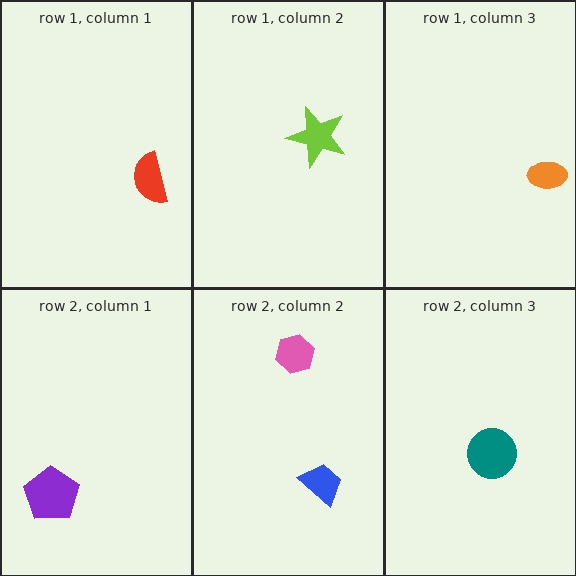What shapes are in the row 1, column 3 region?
The orange ellipse.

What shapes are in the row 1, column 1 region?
The red semicircle.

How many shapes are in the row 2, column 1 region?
1.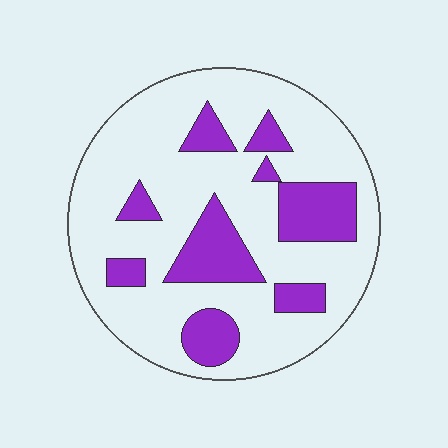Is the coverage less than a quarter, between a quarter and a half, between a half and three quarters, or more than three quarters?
Less than a quarter.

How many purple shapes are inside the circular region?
9.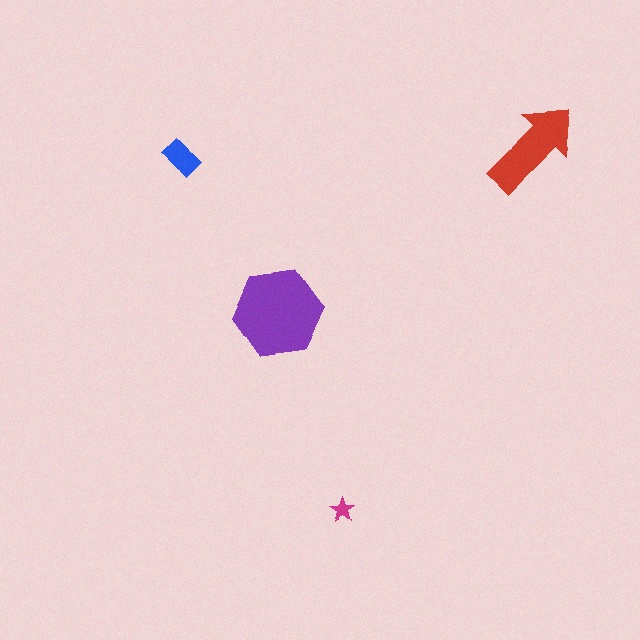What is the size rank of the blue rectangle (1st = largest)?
3rd.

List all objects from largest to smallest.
The purple hexagon, the red arrow, the blue rectangle, the magenta star.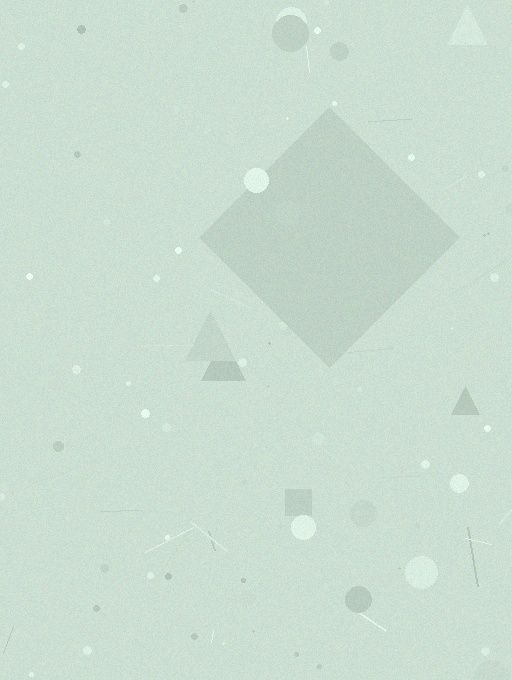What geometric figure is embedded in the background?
A diamond is embedded in the background.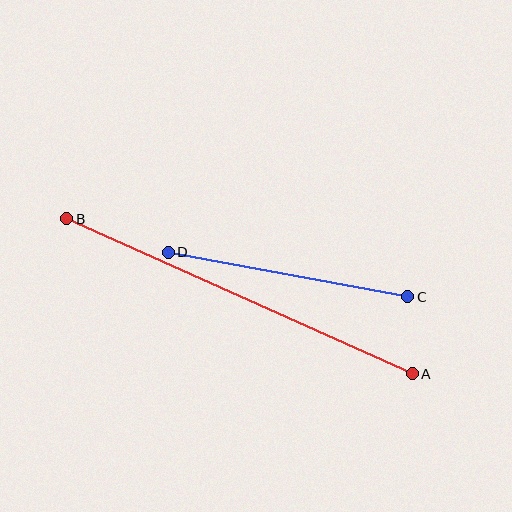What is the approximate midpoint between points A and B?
The midpoint is at approximately (239, 296) pixels.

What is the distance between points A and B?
The distance is approximately 378 pixels.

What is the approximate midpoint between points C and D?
The midpoint is at approximately (288, 275) pixels.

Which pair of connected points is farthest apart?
Points A and B are farthest apart.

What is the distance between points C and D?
The distance is approximately 243 pixels.